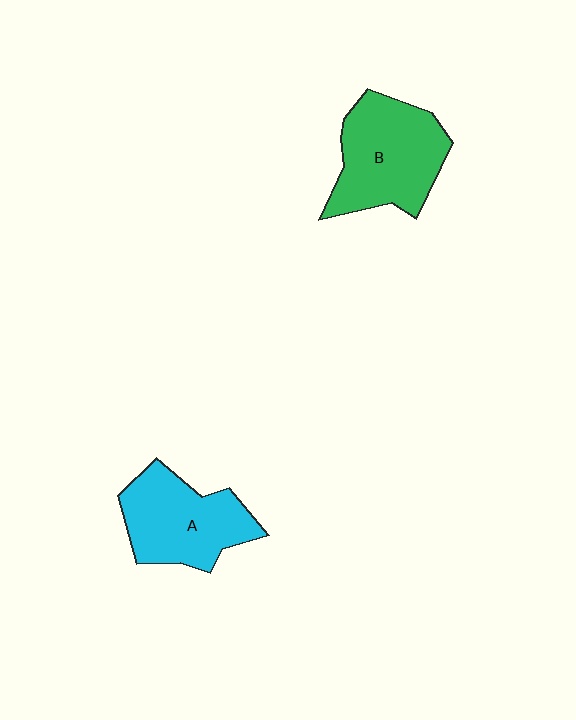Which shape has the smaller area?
Shape A (cyan).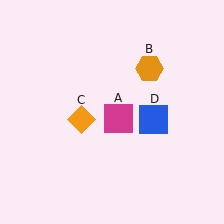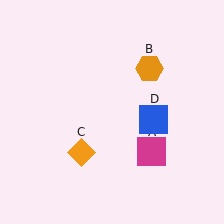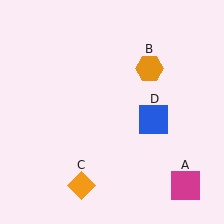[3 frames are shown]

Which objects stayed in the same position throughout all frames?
Orange hexagon (object B) and blue square (object D) remained stationary.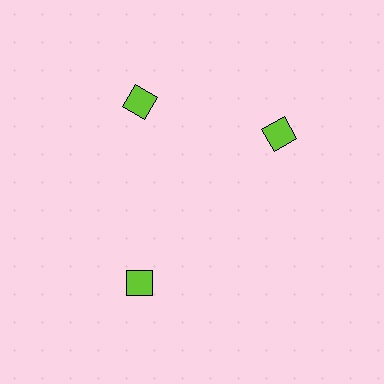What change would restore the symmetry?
The symmetry would be restored by rotating it back into even spacing with its neighbors so that all 3 diamonds sit at equal angles and equal distance from the center.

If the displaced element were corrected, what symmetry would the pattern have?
It would have 3-fold rotational symmetry — the pattern would map onto itself every 120 degrees.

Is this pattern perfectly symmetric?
No. The 3 lime diamonds are arranged in a ring, but one element near the 3 o'clock position is rotated out of alignment along the ring, breaking the 3-fold rotational symmetry.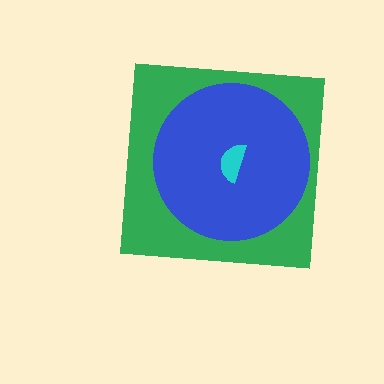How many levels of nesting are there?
3.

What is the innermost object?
The cyan semicircle.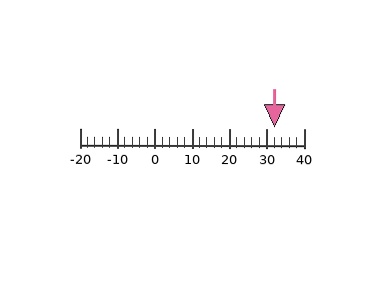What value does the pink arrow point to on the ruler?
The pink arrow points to approximately 32.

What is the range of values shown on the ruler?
The ruler shows values from -20 to 40.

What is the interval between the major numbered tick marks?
The major tick marks are spaced 10 units apart.